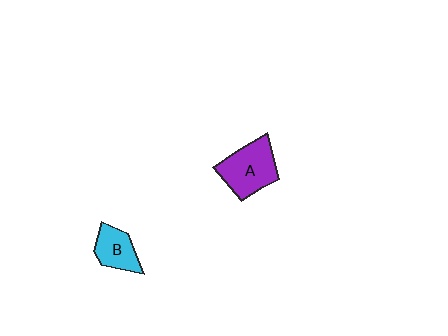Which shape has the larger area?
Shape A (purple).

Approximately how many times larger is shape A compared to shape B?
Approximately 1.6 times.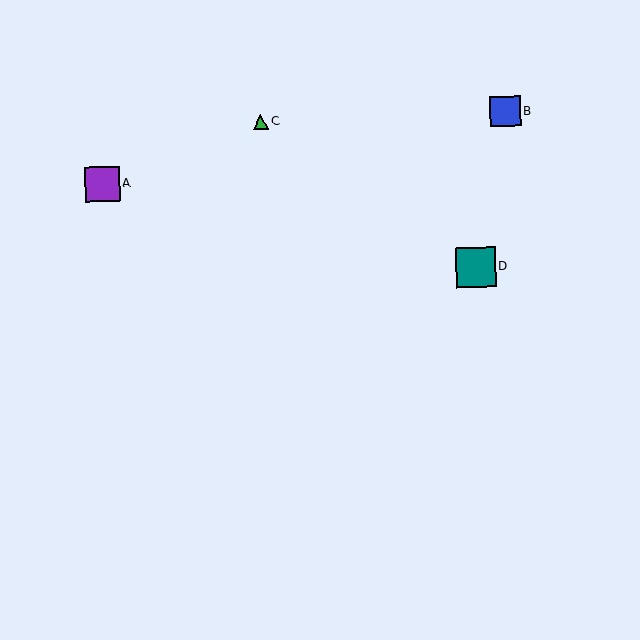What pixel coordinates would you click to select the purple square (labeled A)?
Click at (102, 184) to select the purple square A.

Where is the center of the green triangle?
The center of the green triangle is at (261, 122).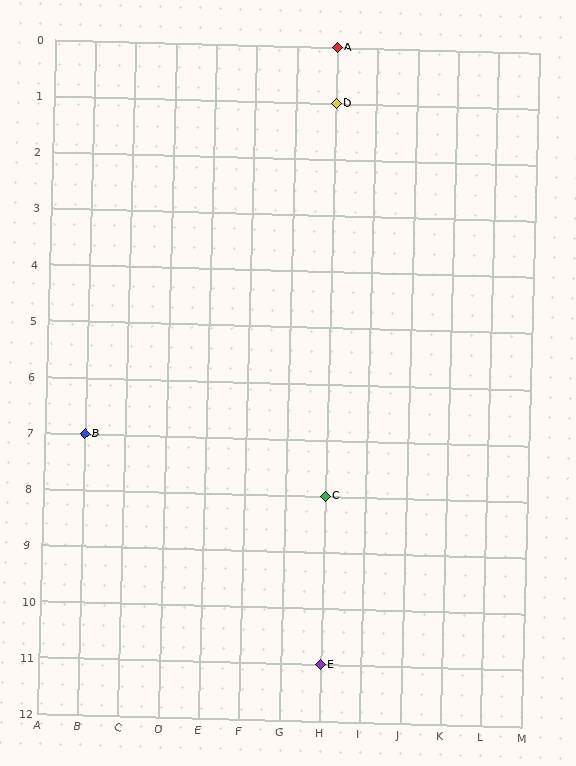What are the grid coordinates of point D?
Point D is at grid coordinates (H, 1).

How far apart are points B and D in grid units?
Points B and D are 6 columns and 6 rows apart (about 8.5 grid units diagonally).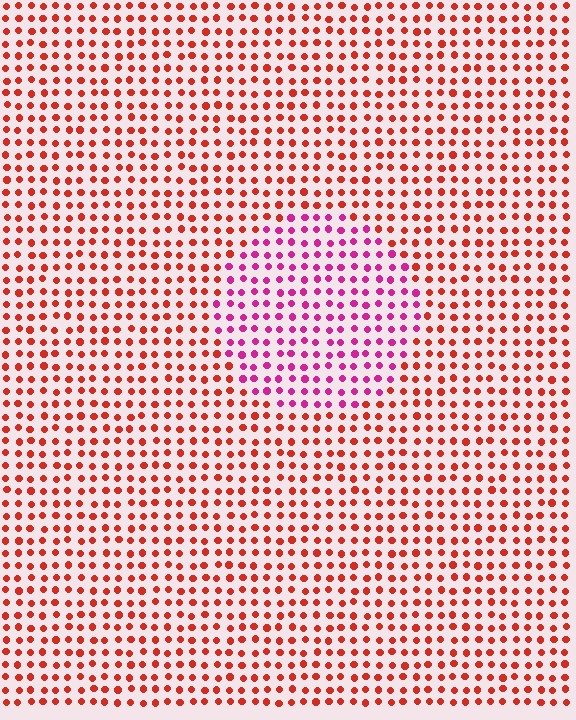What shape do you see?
I see a circle.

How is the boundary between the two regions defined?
The boundary is defined purely by a slight shift in hue (about 44 degrees). Spacing, size, and orientation are identical on both sides.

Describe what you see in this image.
The image is filled with small red elements in a uniform arrangement. A circle-shaped region is visible where the elements are tinted to a slightly different hue, forming a subtle color boundary.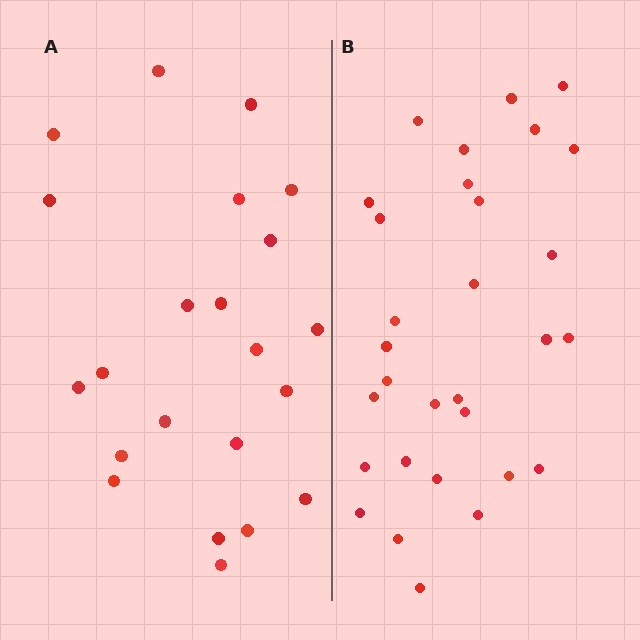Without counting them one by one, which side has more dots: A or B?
Region B (the right region) has more dots.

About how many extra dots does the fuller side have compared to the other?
Region B has roughly 8 or so more dots than region A.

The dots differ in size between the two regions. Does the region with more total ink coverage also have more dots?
No. Region A has more total ink coverage because its dots are larger, but region B actually contains more individual dots. Total area can be misleading — the number of items is what matters here.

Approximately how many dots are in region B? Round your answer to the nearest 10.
About 30 dots.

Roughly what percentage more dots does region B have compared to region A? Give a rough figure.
About 35% more.